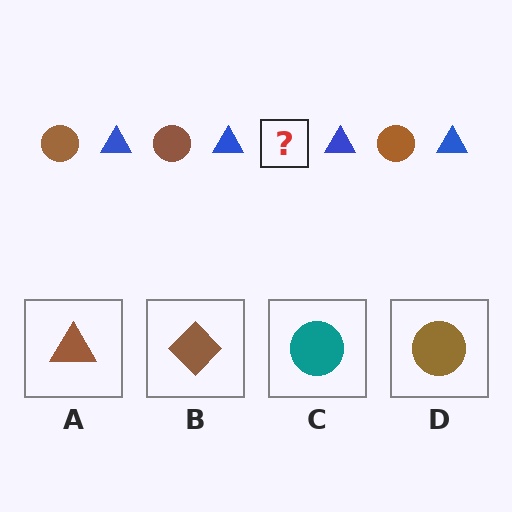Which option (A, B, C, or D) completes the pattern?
D.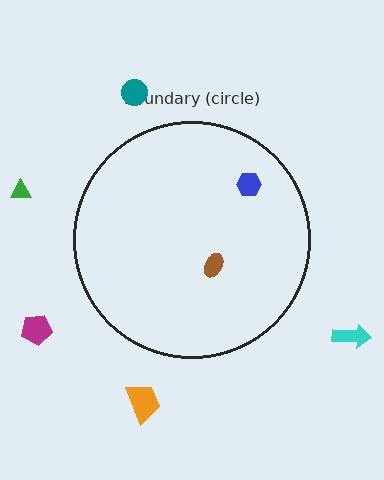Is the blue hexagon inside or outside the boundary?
Inside.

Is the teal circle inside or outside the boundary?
Outside.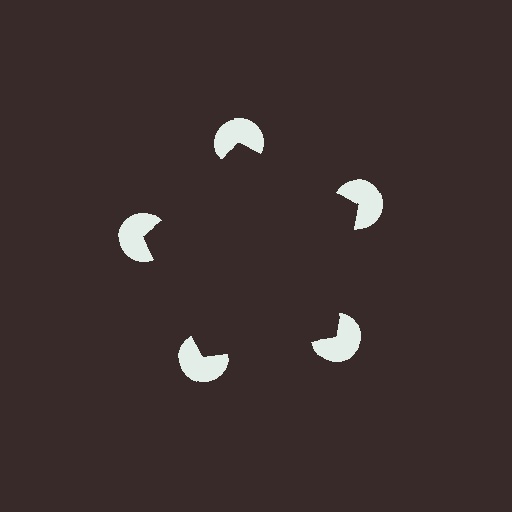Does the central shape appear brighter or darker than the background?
It typically appears slightly darker than the background, even though no actual brightness change is drawn.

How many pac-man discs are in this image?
There are 5 — one at each vertex of the illusory pentagon.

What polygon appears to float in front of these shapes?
An illusory pentagon — its edges are inferred from the aligned wedge cuts in the pac-man discs, not physically drawn.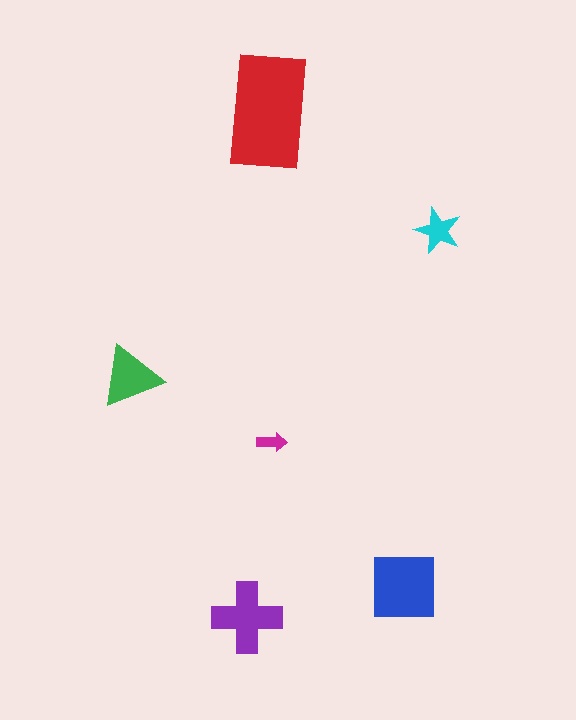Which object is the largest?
The red rectangle.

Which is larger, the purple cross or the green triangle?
The purple cross.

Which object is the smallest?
The magenta arrow.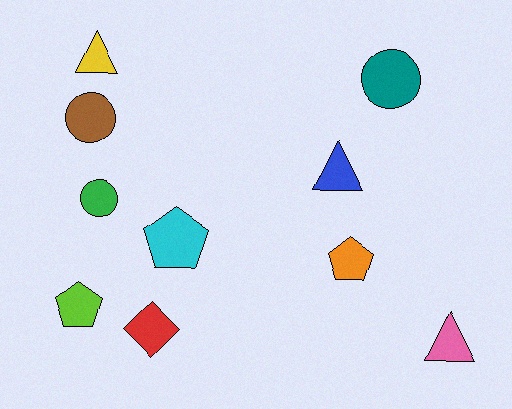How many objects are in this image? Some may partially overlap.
There are 10 objects.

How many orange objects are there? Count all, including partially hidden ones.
There is 1 orange object.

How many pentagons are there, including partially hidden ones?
There are 3 pentagons.